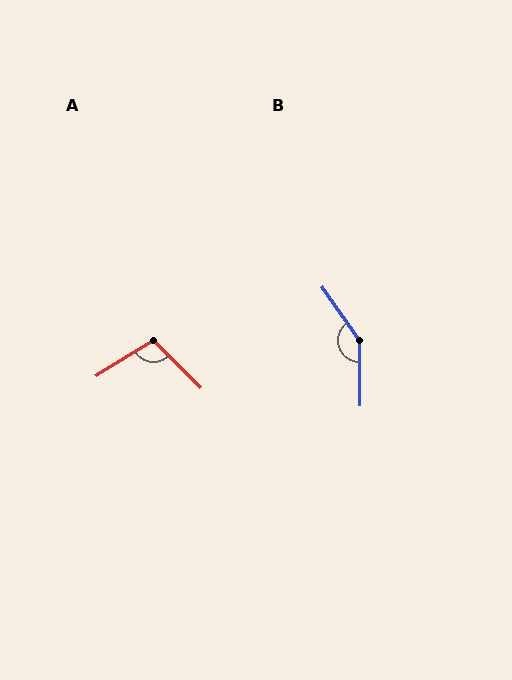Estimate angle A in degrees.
Approximately 103 degrees.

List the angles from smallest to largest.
A (103°), B (146°).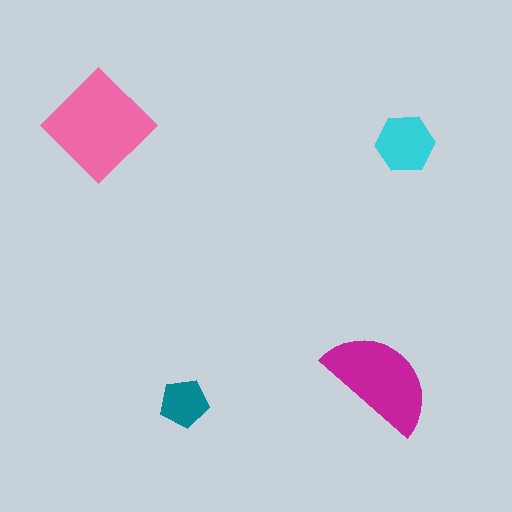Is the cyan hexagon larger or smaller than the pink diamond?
Smaller.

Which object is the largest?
The pink diamond.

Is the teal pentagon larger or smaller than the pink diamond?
Smaller.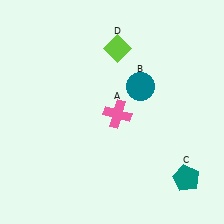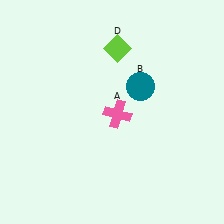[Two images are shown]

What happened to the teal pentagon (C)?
The teal pentagon (C) was removed in Image 2. It was in the bottom-right area of Image 1.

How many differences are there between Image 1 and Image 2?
There is 1 difference between the two images.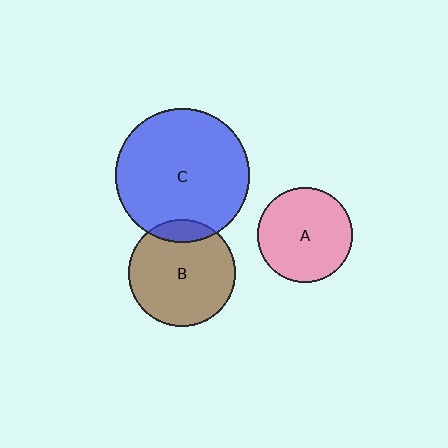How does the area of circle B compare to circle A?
Approximately 1.3 times.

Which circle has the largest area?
Circle C (blue).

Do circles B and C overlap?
Yes.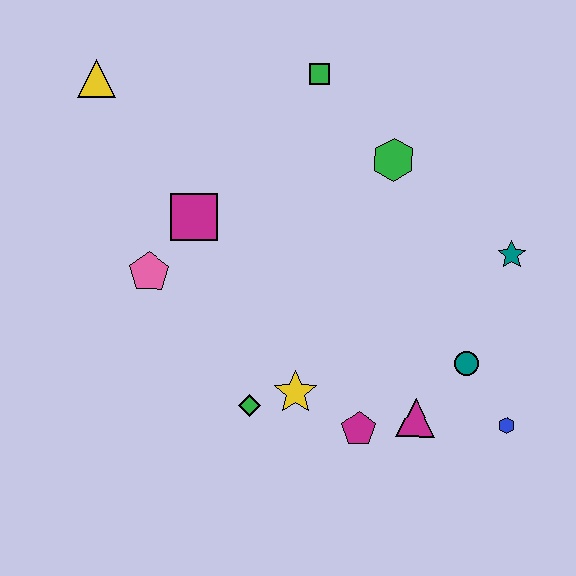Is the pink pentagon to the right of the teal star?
No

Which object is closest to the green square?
The green hexagon is closest to the green square.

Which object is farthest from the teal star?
The yellow triangle is farthest from the teal star.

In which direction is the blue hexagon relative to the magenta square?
The blue hexagon is to the right of the magenta square.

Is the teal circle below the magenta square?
Yes